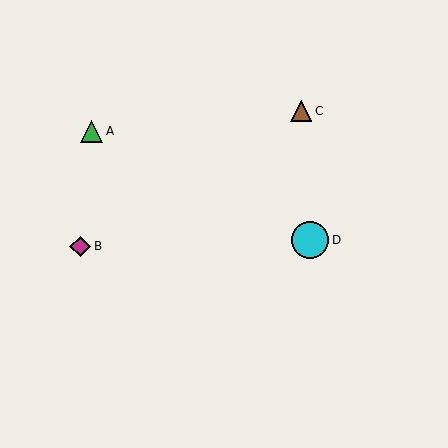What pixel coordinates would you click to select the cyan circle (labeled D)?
Click at (310, 240) to select the cyan circle D.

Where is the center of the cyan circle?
The center of the cyan circle is at (310, 240).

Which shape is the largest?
The cyan circle (labeled D) is the largest.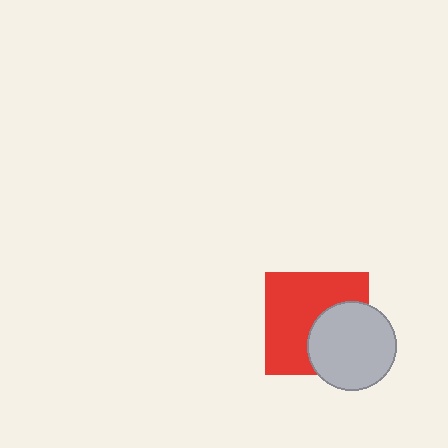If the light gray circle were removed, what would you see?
You would see the complete red square.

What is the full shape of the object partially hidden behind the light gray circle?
The partially hidden object is a red square.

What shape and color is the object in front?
The object in front is a light gray circle.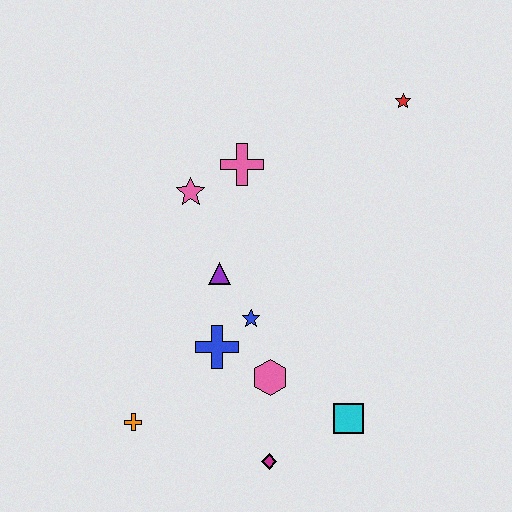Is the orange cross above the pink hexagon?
No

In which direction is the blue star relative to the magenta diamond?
The blue star is above the magenta diamond.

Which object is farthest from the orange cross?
The red star is farthest from the orange cross.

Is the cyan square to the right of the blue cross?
Yes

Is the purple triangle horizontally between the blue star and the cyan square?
No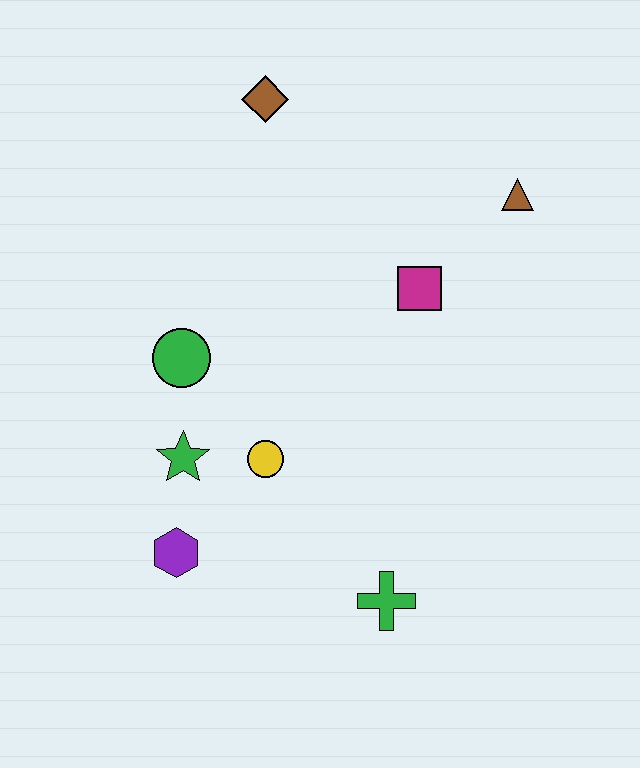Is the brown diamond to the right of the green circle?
Yes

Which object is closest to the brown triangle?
The magenta square is closest to the brown triangle.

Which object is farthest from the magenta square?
The purple hexagon is farthest from the magenta square.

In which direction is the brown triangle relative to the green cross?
The brown triangle is above the green cross.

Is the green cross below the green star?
Yes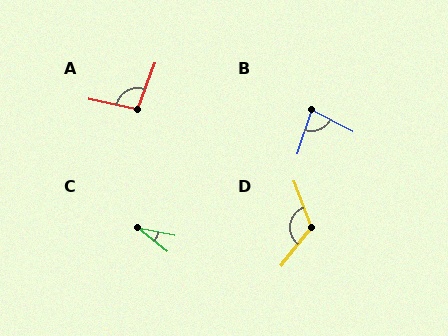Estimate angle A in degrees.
Approximately 98 degrees.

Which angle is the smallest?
C, at approximately 26 degrees.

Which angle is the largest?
D, at approximately 121 degrees.